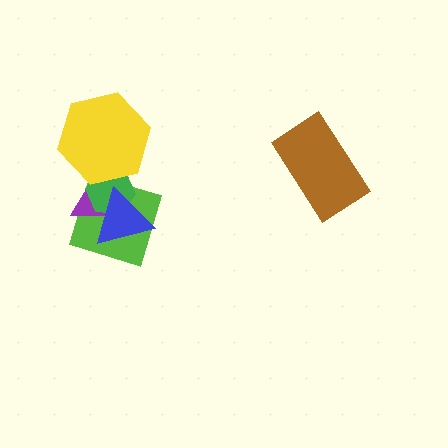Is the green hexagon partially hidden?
Yes, it is partially covered by another shape.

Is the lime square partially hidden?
Yes, it is partially covered by another shape.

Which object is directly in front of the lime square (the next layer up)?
The purple triangle is directly in front of the lime square.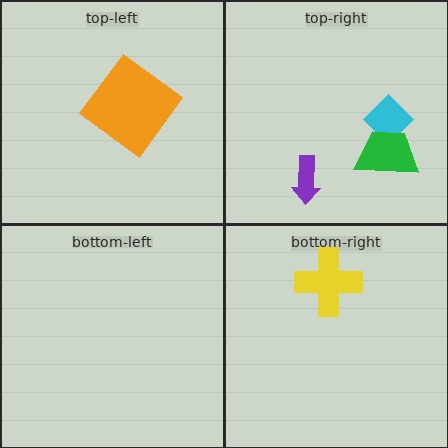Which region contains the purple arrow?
The top-right region.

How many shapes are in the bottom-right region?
1.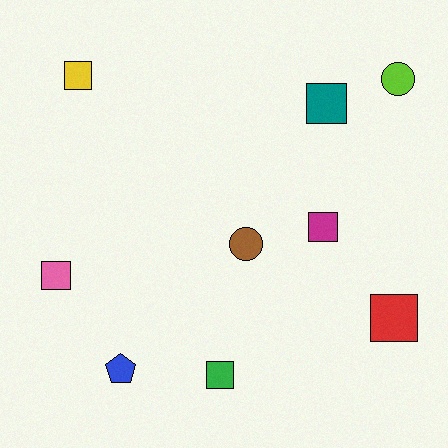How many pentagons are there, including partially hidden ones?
There is 1 pentagon.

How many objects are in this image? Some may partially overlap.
There are 9 objects.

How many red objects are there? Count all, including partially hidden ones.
There is 1 red object.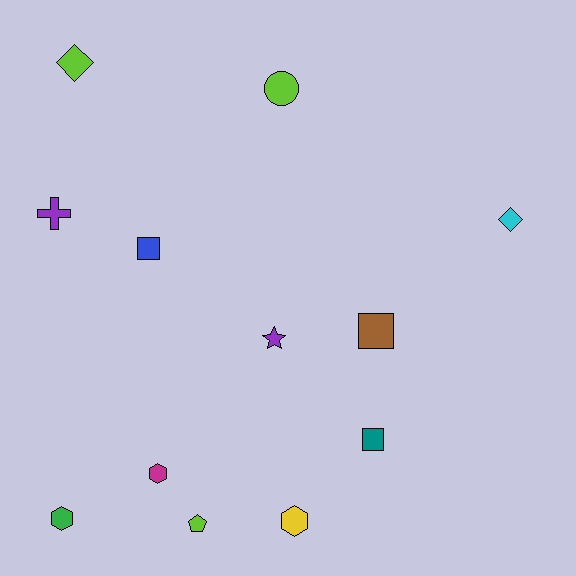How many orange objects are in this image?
There are no orange objects.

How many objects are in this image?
There are 12 objects.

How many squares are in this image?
There are 3 squares.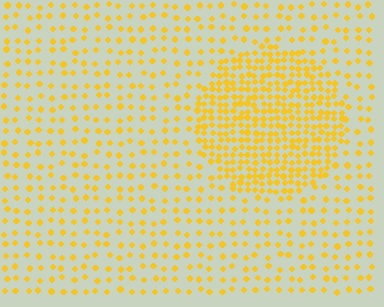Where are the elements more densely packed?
The elements are more densely packed inside the circle boundary.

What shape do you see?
I see a circle.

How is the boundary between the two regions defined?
The boundary is defined by a change in element density (approximately 2.5x ratio). All elements are the same color, size, and shape.